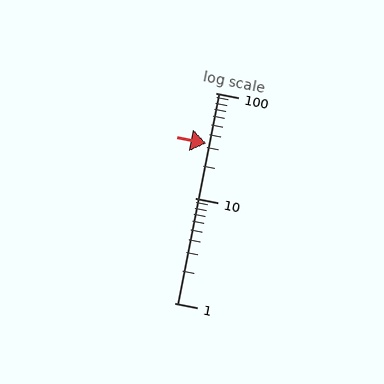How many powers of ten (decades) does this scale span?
The scale spans 2 decades, from 1 to 100.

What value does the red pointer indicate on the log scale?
The pointer indicates approximately 33.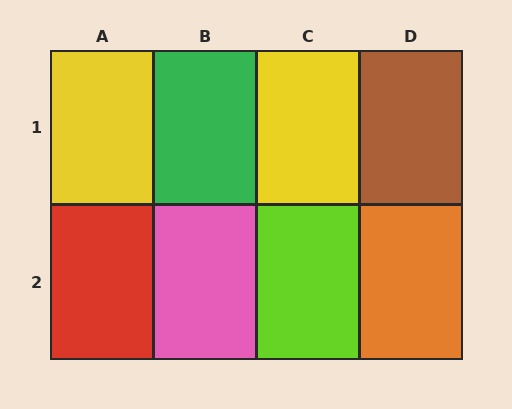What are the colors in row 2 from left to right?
Red, pink, lime, orange.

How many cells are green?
1 cell is green.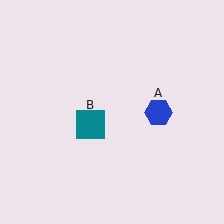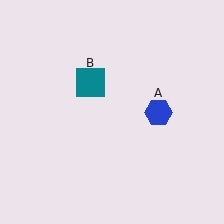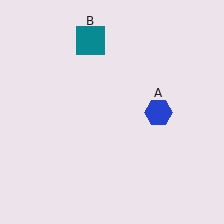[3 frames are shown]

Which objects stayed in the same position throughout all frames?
Blue hexagon (object A) remained stationary.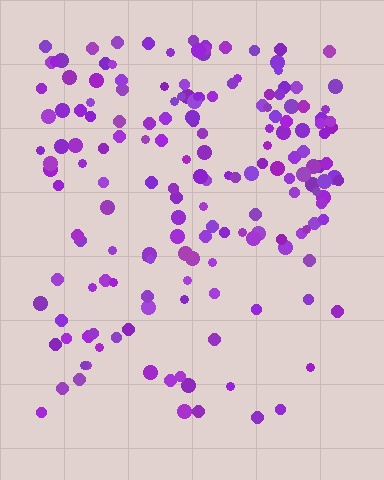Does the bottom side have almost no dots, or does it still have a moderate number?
Still a moderate number, just noticeably fewer than the top.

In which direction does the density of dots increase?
From bottom to top, with the top side densest.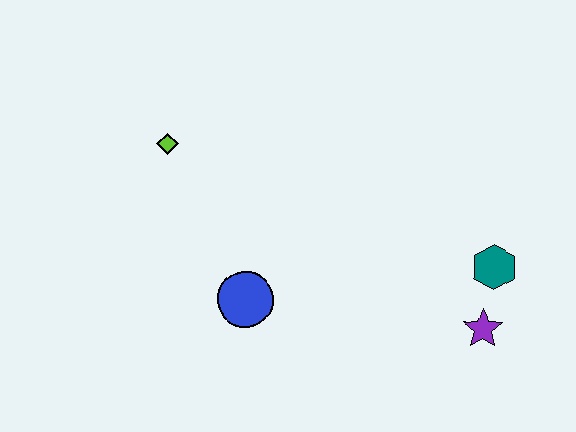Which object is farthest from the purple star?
The lime diamond is farthest from the purple star.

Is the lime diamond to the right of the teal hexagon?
No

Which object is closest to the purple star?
The teal hexagon is closest to the purple star.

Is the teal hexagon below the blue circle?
No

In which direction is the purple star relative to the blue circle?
The purple star is to the right of the blue circle.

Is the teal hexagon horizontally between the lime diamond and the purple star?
No